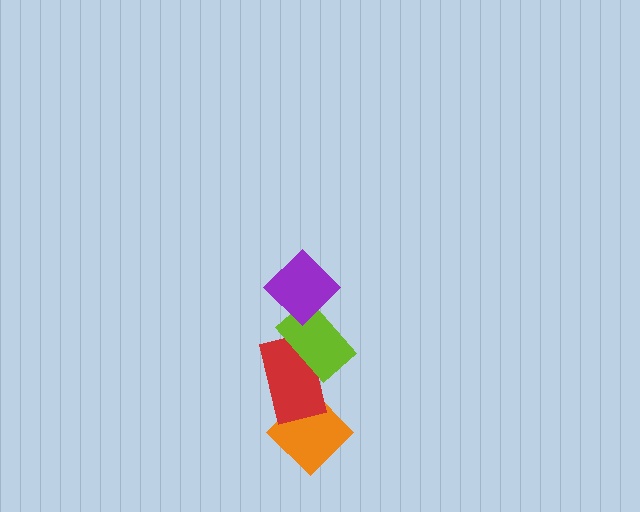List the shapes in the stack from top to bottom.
From top to bottom: the purple diamond, the lime rectangle, the red rectangle, the orange diamond.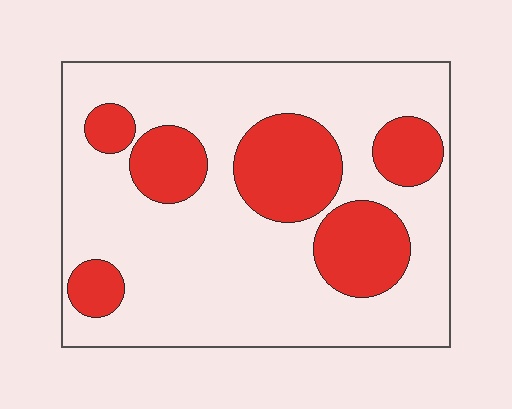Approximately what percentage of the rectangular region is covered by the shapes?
Approximately 25%.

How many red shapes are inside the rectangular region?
6.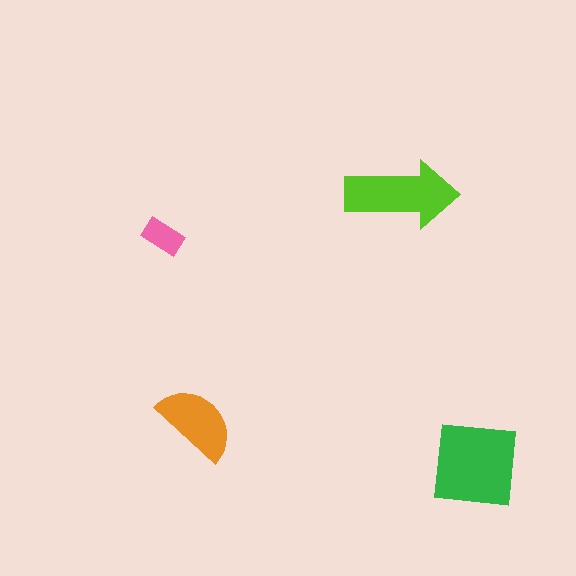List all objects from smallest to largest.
The pink rectangle, the orange semicircle, the lime arrow, the green square.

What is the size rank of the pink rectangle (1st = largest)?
4th.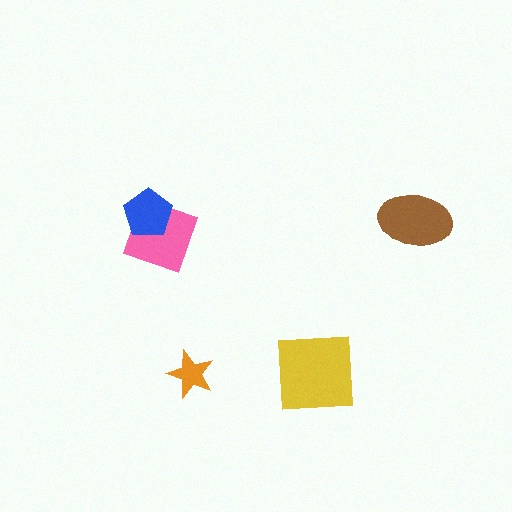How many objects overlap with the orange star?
0 objects overlap with the orange star.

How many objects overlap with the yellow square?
0 objects overlap with the yellow square.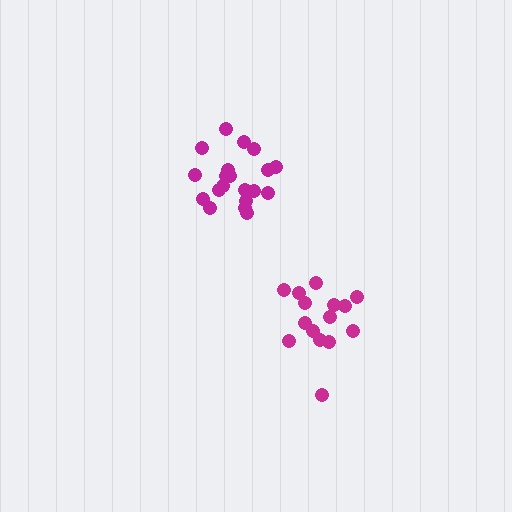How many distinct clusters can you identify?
There are 2 distinct clusters.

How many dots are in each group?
Group 1: 15 dots, Group 2: 20 dots (35 total).